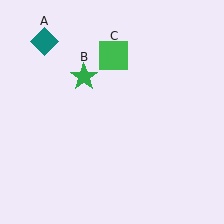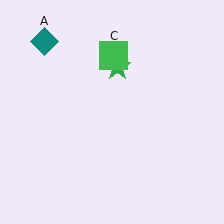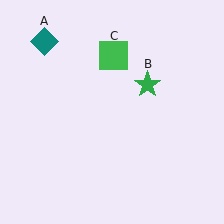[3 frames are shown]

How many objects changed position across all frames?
1 object changed position: green star (object B).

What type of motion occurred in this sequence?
The green star (object B) rotated clockwise around the center of the scene.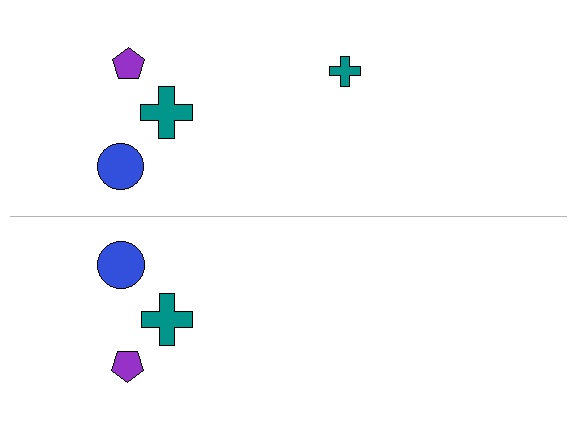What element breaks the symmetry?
A teal cross is missing from the bottom side.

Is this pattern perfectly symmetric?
No, the pattern is not perfectly symmetric. A teal cross is missing from the bottom side.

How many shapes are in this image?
There are 7 shapes in this image.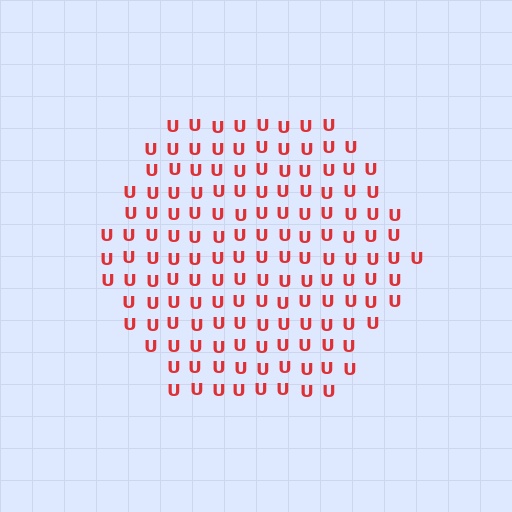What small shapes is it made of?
It is made of small letter U's.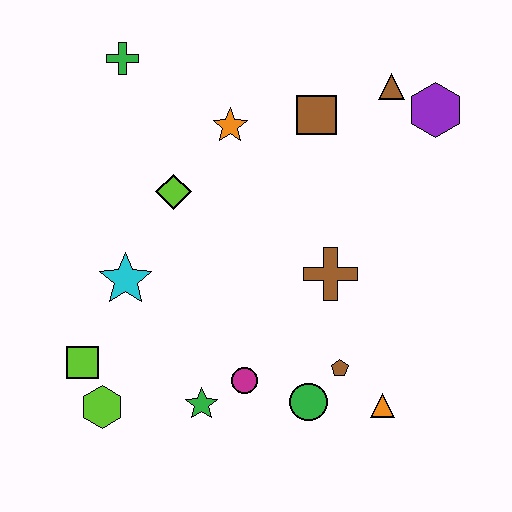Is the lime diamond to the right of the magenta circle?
No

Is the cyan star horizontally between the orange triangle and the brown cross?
No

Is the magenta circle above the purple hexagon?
No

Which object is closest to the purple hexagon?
The brown triangle is closest to the purple hexagon.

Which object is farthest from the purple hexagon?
The lime hexagon is farthest from the purple hexagon.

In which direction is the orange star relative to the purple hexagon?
The orange star is to the left of the purple hexagon.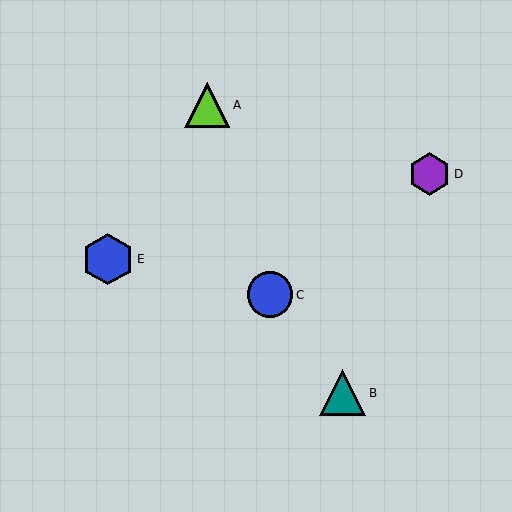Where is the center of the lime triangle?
The center of the lime triangle is at (207, 105).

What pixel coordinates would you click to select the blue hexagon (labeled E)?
Click at (108, 259) to select the blue hexagon E.